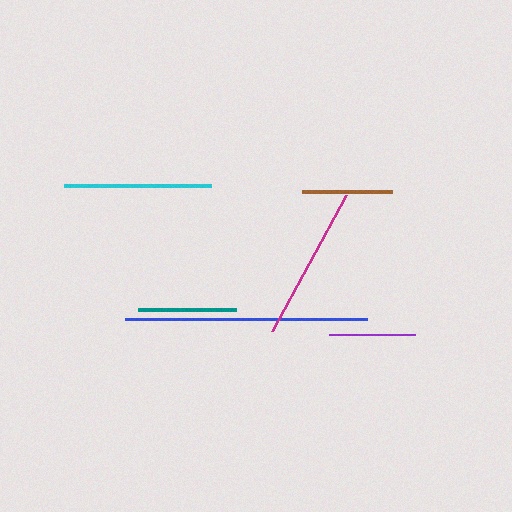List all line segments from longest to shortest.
From longest to shortest: blue, magenta, cyan, teal, brown, purple.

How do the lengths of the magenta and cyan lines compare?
The magenta and cyan lines are approximately the same length.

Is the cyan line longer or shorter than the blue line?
The blue line is longer than the cyan line.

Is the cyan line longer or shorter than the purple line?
The cyan line is longer than the purple line.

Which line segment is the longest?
The blue line is the longest at approximately 242 pixels.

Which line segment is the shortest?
The purple line is the shortest at approximately 86 pixels.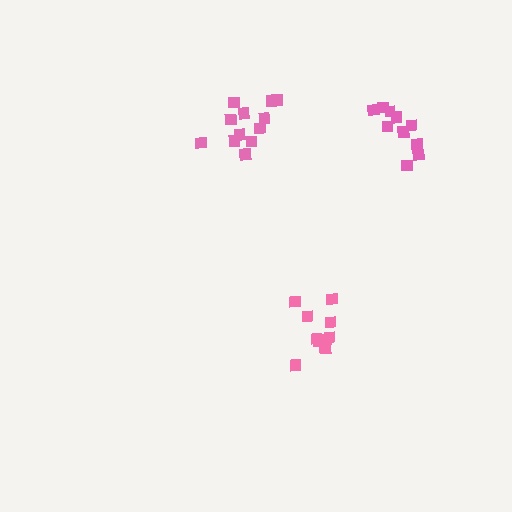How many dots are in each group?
Group 1: 10 dots, Group 2: 10 dots, Group 3: 12 dots (32 total).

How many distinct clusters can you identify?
There are 3 distinct clusters.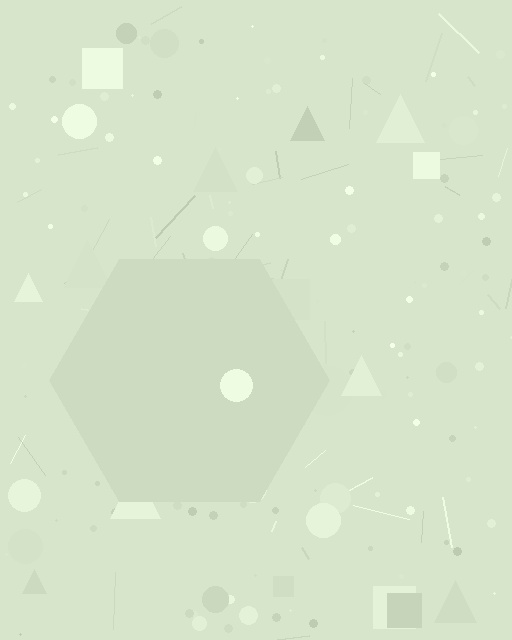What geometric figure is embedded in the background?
A hexagon is embedded in the background.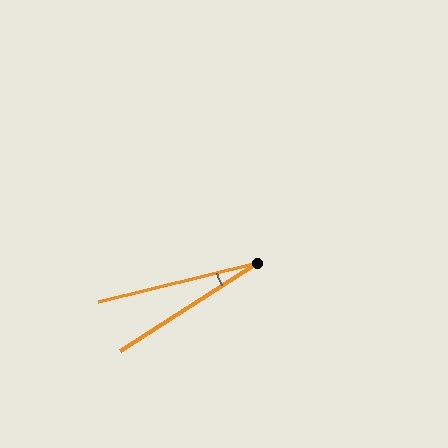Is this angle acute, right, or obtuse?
It is acute.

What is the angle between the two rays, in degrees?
Approximately 19 degrees.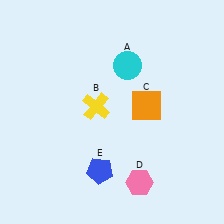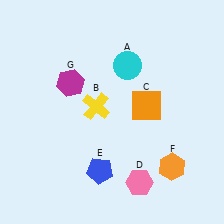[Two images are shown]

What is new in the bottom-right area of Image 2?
An orange hexagon (F) was added in the bottom-right area of Image 2.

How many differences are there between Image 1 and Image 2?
There are 2 differences between the two images.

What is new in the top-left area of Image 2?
A magenta hexagon (G) was added in the top-left area of Image 2.